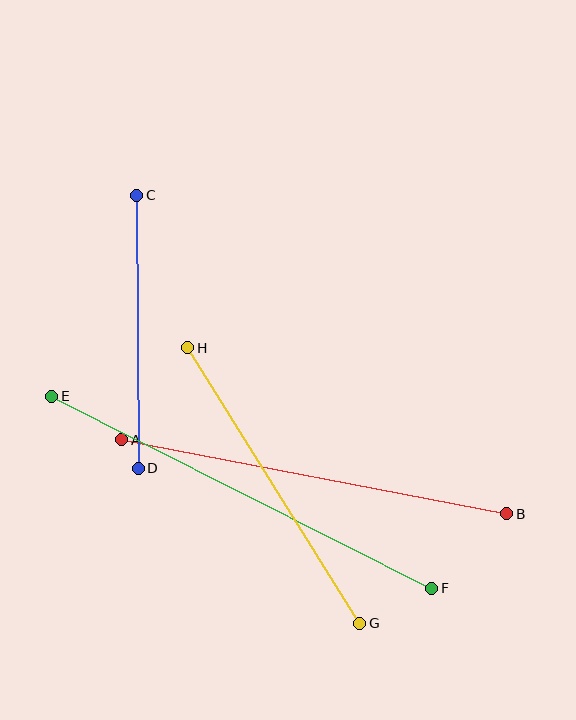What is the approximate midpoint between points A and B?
The midpoint is at approximately (314, 477) pixels.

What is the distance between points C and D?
The distance is approximately 273 pixels.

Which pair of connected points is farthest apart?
Points E and F are farthest apart.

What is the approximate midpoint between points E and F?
The midpoint is at approximately (242, 492) pixels.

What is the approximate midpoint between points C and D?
The midpoint is at approximately (138, 332) pixels.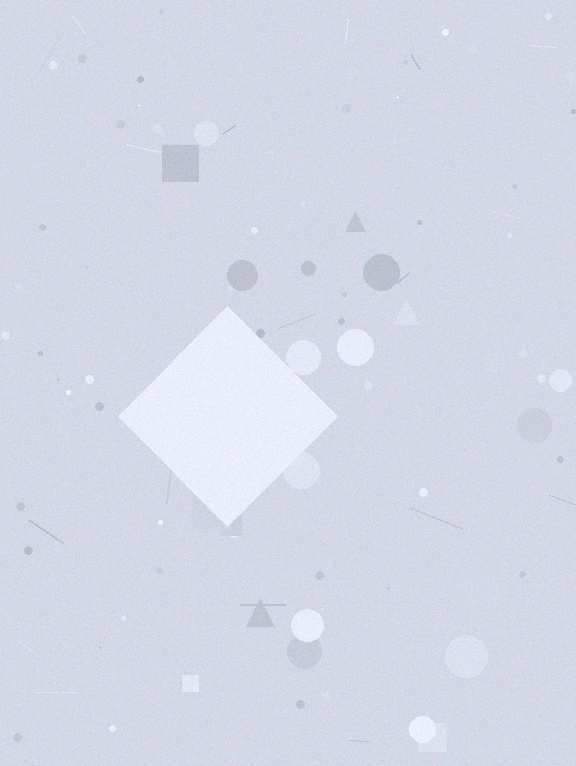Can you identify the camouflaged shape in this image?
The camouflaged shape is a diamond.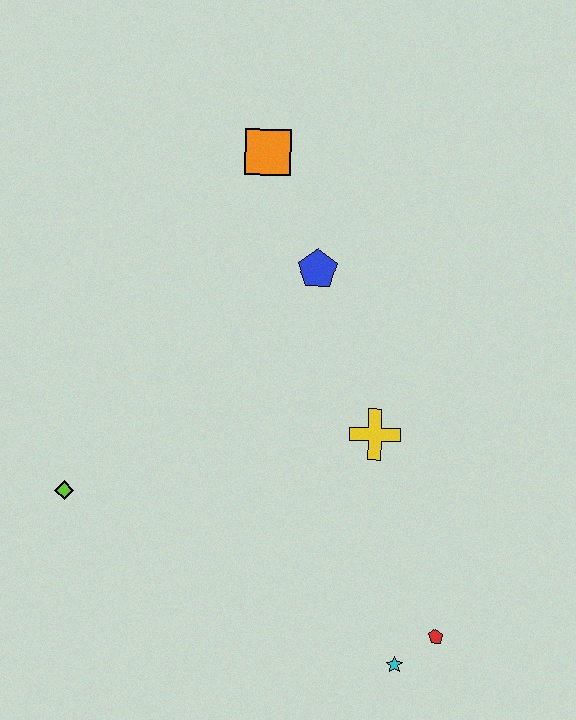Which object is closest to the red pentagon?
The cyan star is closest to the red pentagon.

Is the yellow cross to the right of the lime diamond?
Yes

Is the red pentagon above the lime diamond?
No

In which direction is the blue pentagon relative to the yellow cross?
The blue pentagon is above the yellow cross.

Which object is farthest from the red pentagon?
The orange square is farthest from the red pentagon.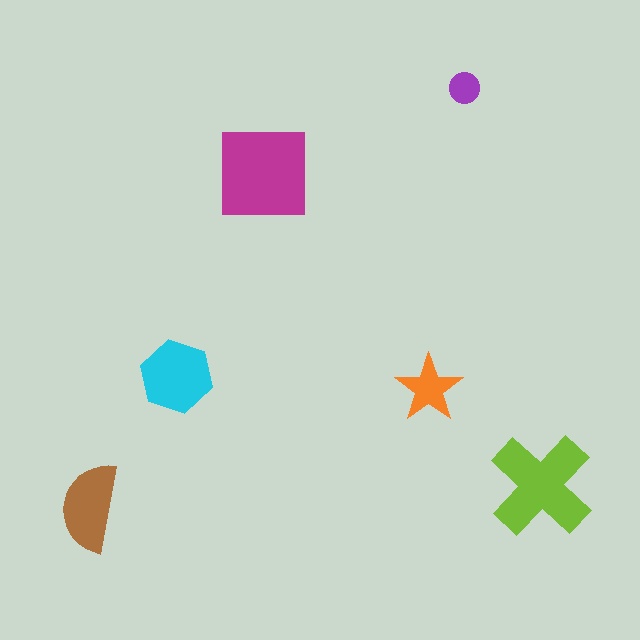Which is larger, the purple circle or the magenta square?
The magenta square.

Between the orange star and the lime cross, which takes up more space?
The lime cross.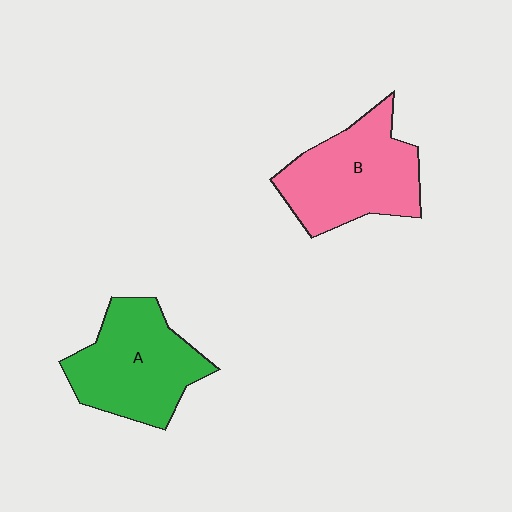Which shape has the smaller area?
Shape A (green).